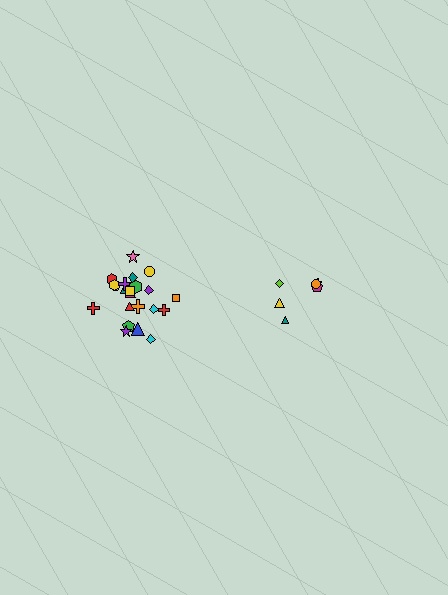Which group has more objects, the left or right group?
The left group.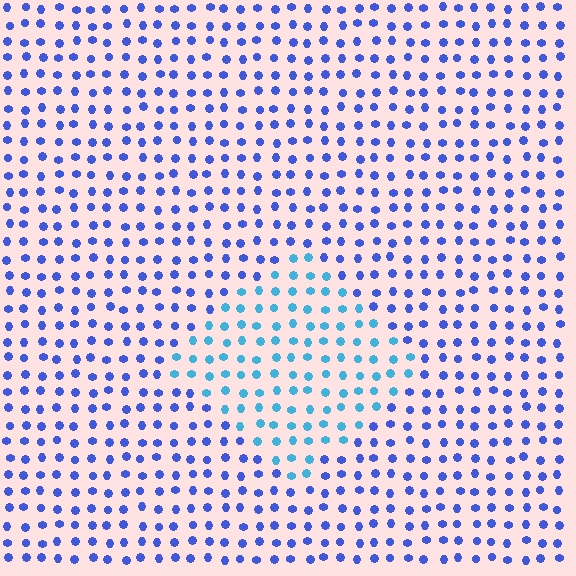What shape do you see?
I see a diamond.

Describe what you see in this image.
The image is filled with small blue elements in a uniform arrangement. A diamond-shaped region is visible where the elements are tinted to a slightly different hue, forming a subtle color boundary.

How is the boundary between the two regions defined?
The boundary is defined purely by a slight shift in hue (about 35 degrees). Spacing, size, and orientation are identical on both sides.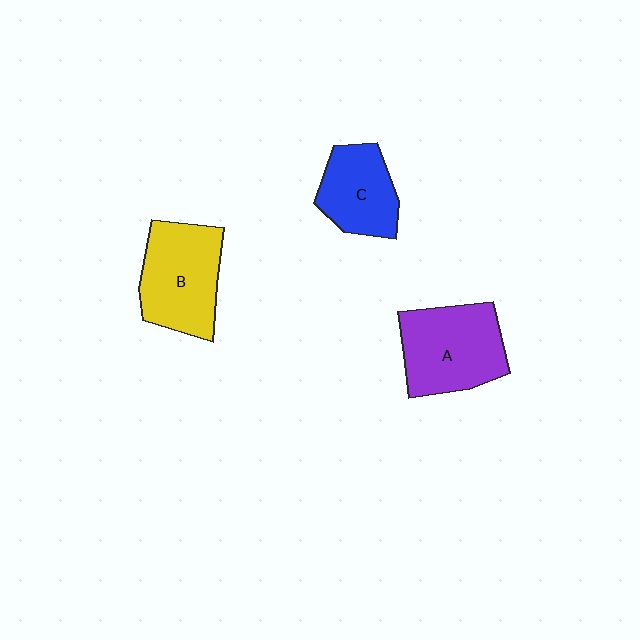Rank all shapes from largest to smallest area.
From largest to smallest: A (purple), B (yellow), C (blue).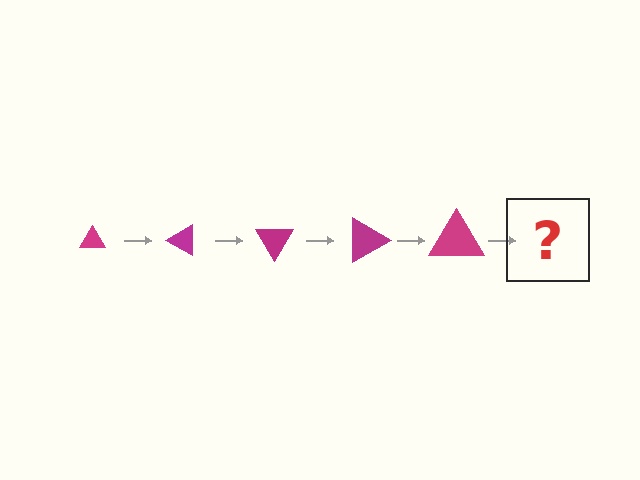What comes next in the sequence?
The next element should be a triangle, larger than the previous one and rotated 150 degrees from the start.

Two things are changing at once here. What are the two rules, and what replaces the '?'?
The two rules are that the triangle grows larger each step and it rotates 30 degrees each step. The '?' should be a triangle, larger than the previous one and rotated 150 degrees from the start.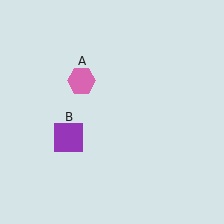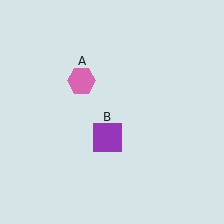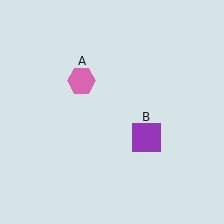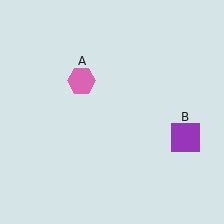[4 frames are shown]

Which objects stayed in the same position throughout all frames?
Pink hexagon (object A) remained stationary.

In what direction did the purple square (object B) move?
The purple square (object B) moved right.